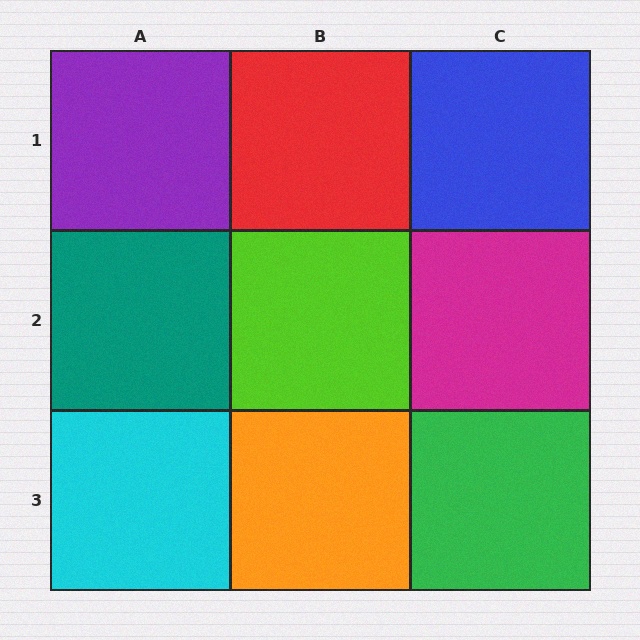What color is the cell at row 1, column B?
Red.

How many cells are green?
1 cell is green.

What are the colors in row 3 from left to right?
Cyan, orange, green.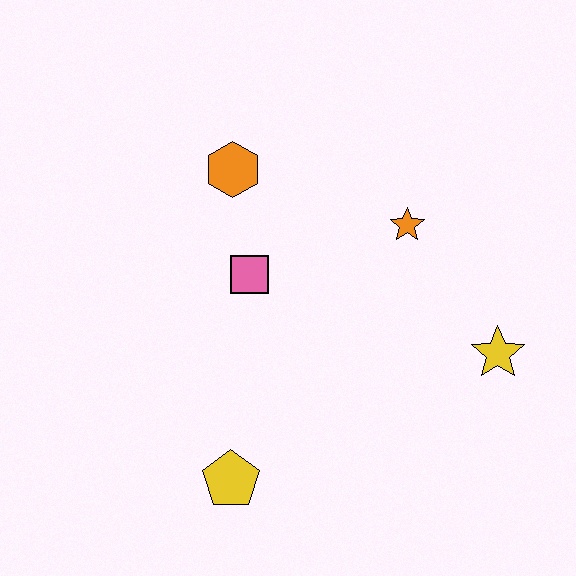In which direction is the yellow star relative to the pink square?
The yellow star is to the right of the pink square.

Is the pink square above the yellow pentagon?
Yes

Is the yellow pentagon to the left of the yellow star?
Yes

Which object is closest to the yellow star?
The orange star is closest to the yellow star.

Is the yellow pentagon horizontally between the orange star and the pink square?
No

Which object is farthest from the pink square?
The yellow star is farthest from the pink square.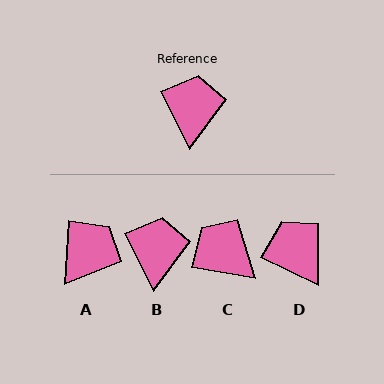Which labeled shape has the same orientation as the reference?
B.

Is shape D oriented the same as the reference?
No, it is off by about 37 degrees.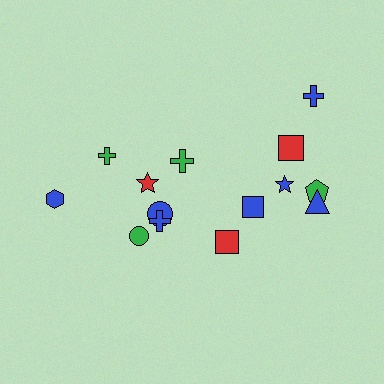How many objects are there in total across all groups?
There are 14 objects.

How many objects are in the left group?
There are 6 objects.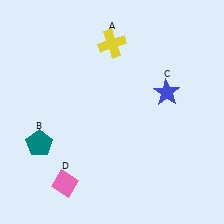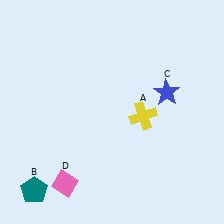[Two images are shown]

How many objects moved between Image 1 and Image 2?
2 objects moved between the two images.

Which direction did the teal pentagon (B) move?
The teal pentagon (B) moved down.